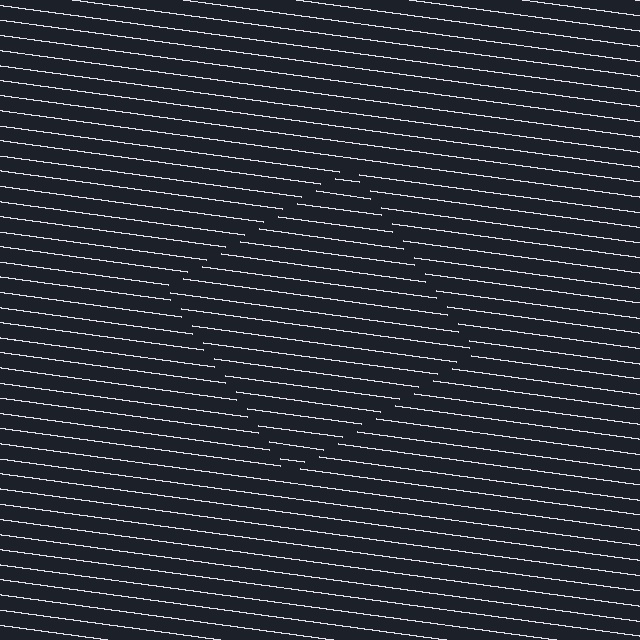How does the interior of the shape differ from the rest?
The interior of the shape contains the same grating, shifted by half a period — the contour is defined by the phase discontinuity where line-ends from the inner and outer gratings abut.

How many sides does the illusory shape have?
4 sides — the line-ends trace a square.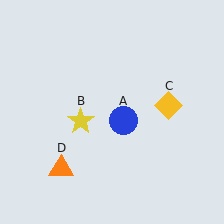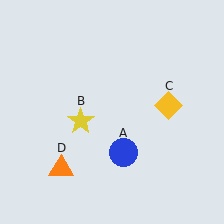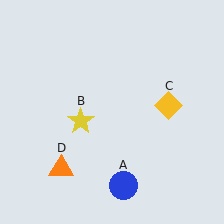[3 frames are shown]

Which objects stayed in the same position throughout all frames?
Yellow star (object B) and yellow diamond (object C) and orange triangle (object D) remained stationary.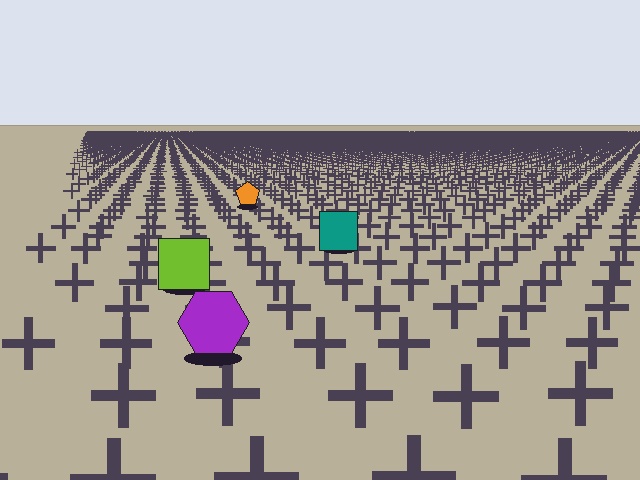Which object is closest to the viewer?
The purple hexagon is closest. The texture marks near it are larger and more spread out.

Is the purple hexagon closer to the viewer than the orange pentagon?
Yes. The purple hexagon is closer — you can tell from the texture gradient: the ground texture is coarser near it.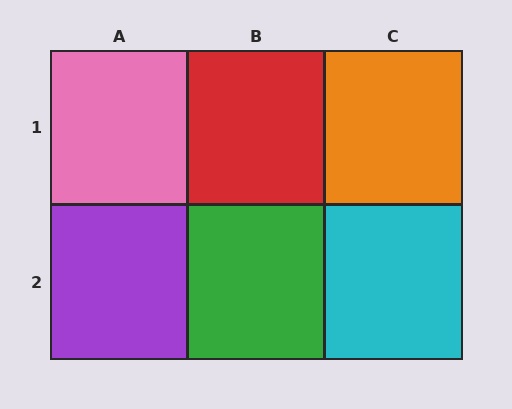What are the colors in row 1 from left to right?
Pink, red, orange.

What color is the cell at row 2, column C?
Cyan.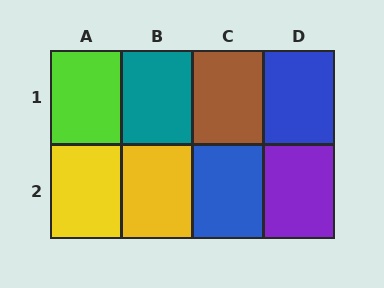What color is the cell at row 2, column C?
Blue.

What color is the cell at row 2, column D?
Purple.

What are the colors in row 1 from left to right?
Lime, teal, brown, blue.